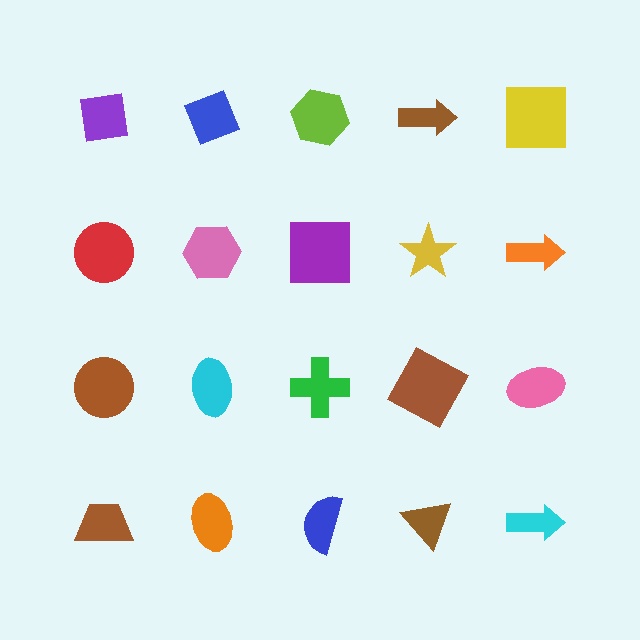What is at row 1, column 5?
A yellow square.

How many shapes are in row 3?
5 shapes.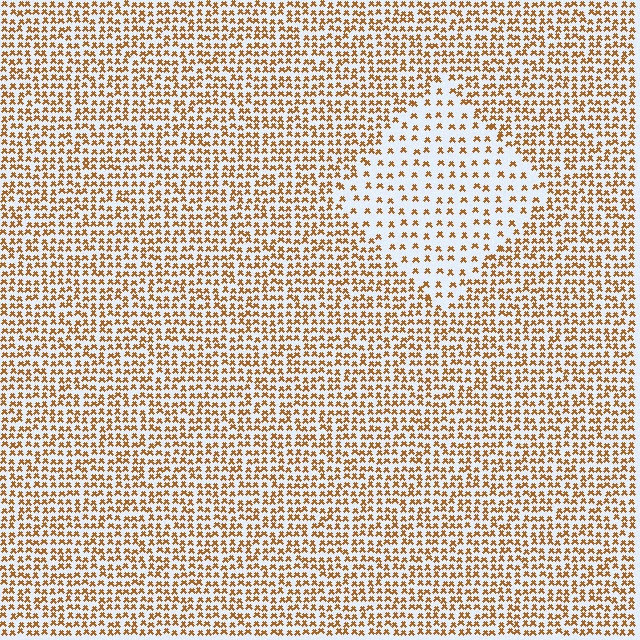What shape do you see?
I see a diamond.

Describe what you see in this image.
The image contains small brown elements arranged at two different densities. A diamond-shaped region is visible where the elements are less densely packed than the surrounding area.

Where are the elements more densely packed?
The elements are more densely packed outside the diamond boundary.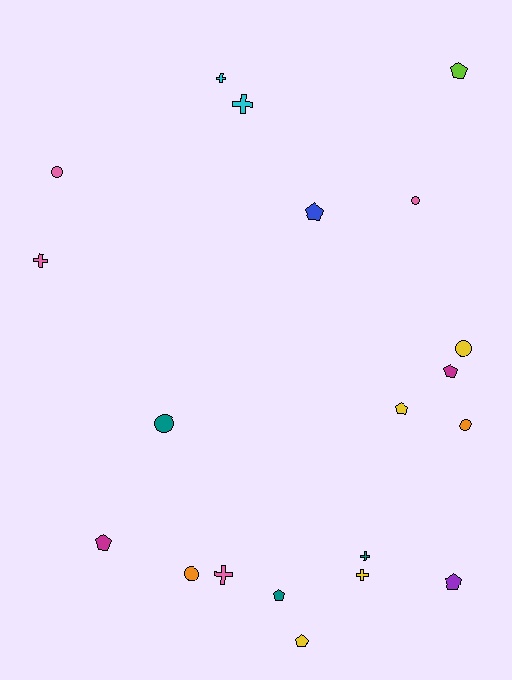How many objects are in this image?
There are 20 objects.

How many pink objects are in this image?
There are 4 pink objects.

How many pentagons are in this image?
There are 8 pentagons.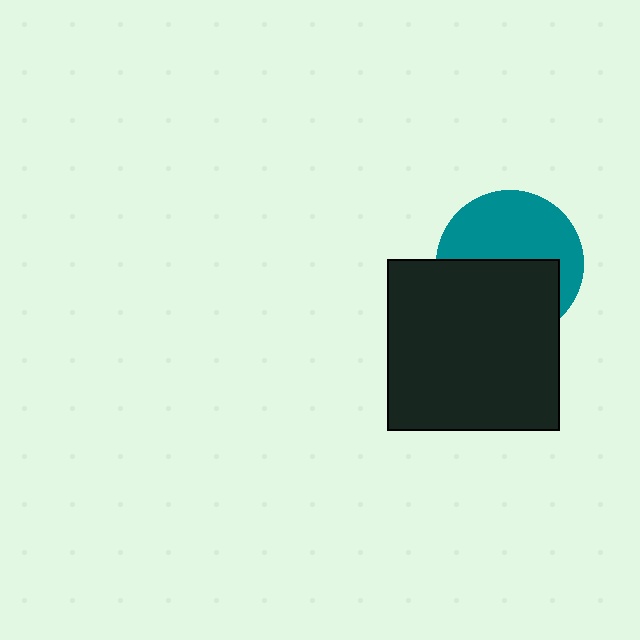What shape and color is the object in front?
The object in front is a black square.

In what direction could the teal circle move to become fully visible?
The teal circle could move up. That would shift it out from behind the black square entirely.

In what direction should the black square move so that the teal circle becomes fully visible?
The black square should move down. That is the shortest direction to clear the overlap and leave the teal circle fully visible.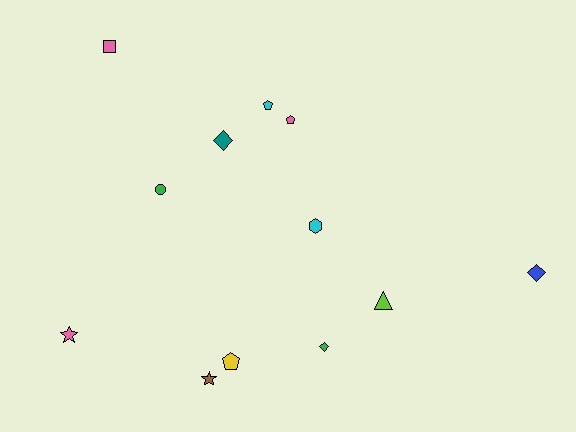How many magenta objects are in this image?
There are no magenta objects.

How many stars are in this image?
There are 2 stars.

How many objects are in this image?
There are 12 objects.